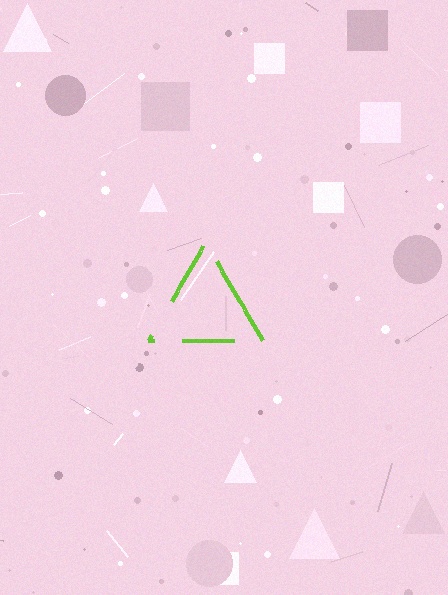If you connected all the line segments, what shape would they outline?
They would outline a triangle.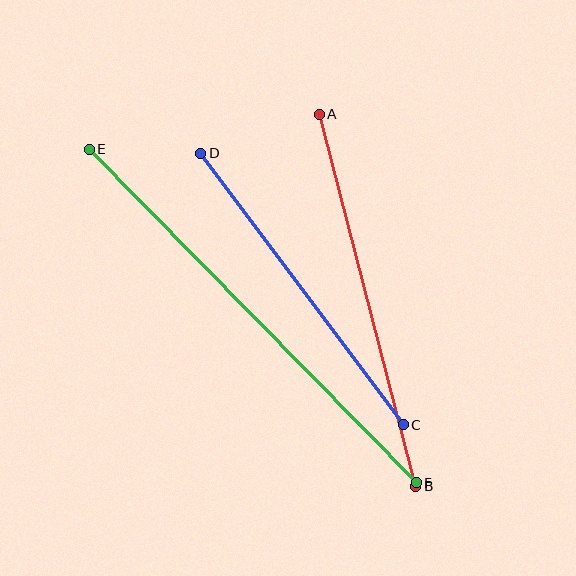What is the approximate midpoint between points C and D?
The midpoint is at approximately (302, 289) pixels.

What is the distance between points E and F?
The distance is approximately 467 pixels.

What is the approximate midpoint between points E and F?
The midpoint is at approximately (253, 316) pixels.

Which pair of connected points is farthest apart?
Points E and F are farthest apart.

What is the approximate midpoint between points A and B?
The midpoint is at approximately (367, 300) pixels.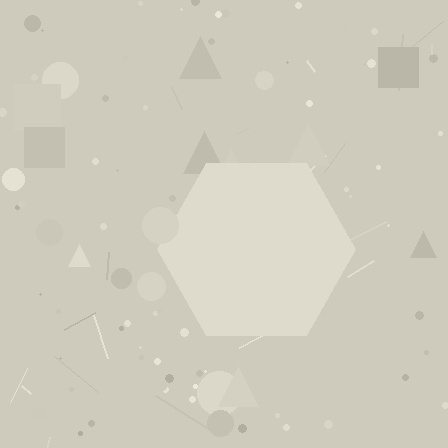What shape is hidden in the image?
A hexagon is hidden in the image.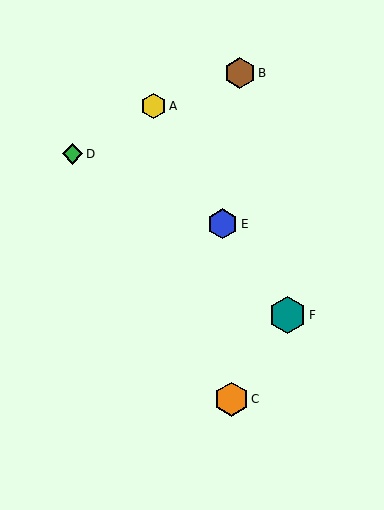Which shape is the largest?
The teal hexagon (labeled F) is the largest.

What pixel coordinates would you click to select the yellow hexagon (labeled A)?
Click at (154, 106) to select the yellow hexagon A.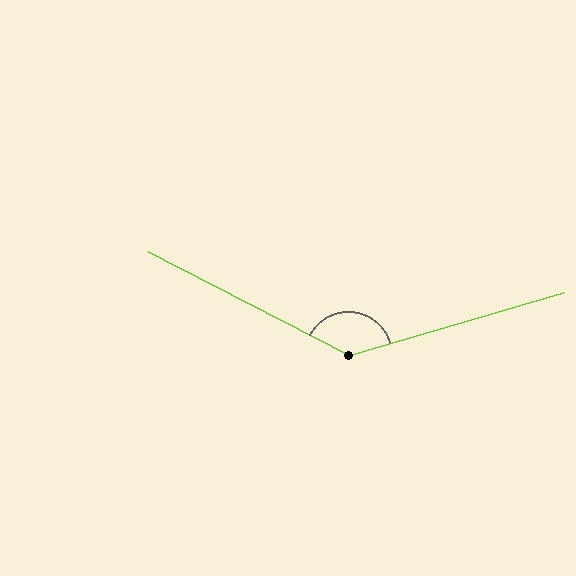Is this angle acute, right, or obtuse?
It is obtuse.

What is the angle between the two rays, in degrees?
Approximately 136 degrees.